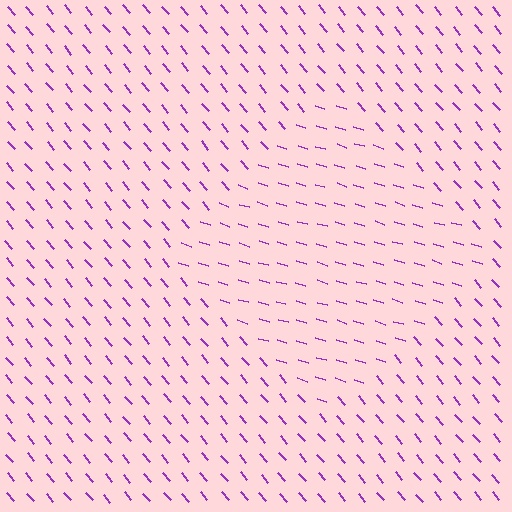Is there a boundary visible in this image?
Yes, there is a texture boundary formed by a change in line orientation.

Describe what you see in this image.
The image is filled with small purple line segments. A diamond region in the image has lines oriented differently from the surrounding lines, creating a visible texture boundary.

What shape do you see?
I see a diamond.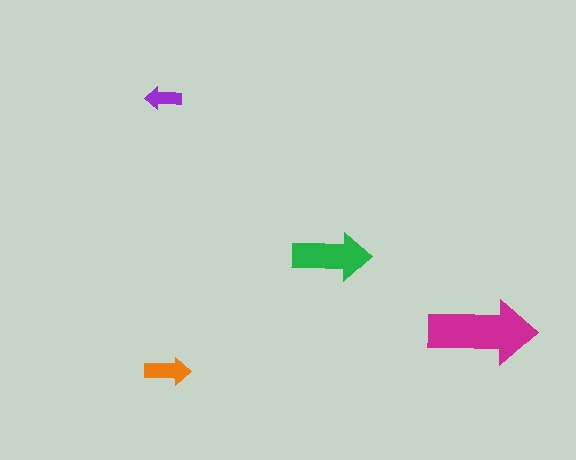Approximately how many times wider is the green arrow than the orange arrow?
About 1.5 times wider.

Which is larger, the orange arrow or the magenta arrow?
The magenta one.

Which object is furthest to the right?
The magenta arrow is rightmost.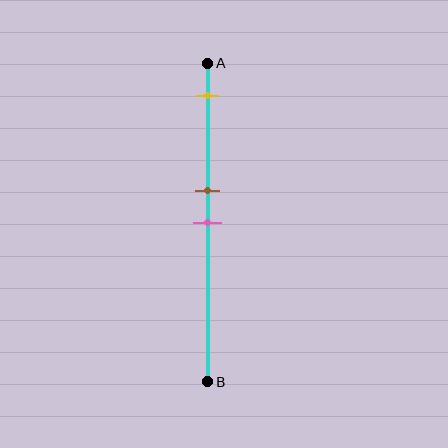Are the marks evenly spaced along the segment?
No, the marks are not evenly spaced.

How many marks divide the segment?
There are 3 marks dividing the segment.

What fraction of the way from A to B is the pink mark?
The pink mark is approximately 50% (0.5) of the way from A to B.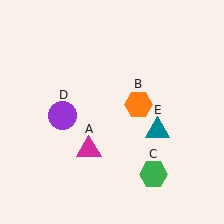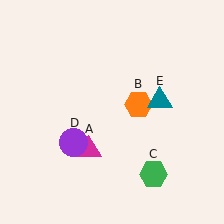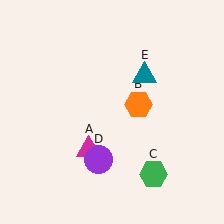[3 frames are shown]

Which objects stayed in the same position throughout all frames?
Magenta triangle (object A) and orange hexagon (object B) and green hexagon (object C) remained stationary.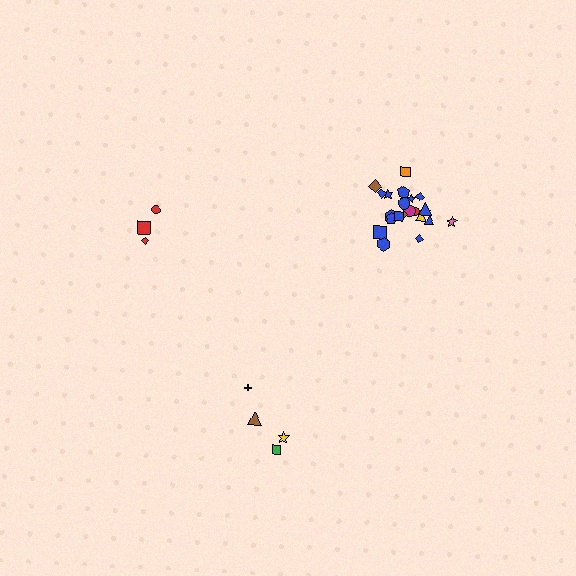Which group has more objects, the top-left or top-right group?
The top-right group.